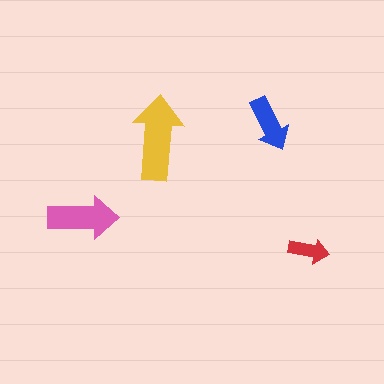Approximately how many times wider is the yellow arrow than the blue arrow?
About 1.5 times wider.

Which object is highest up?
The blue arrow is topmost.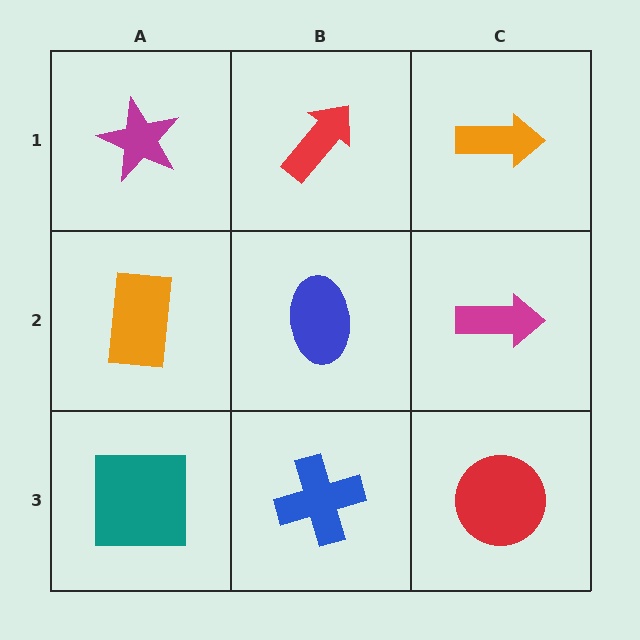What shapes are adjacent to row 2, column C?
An orange arrow (row 1, column C), a red circle (row 3, column C), a blue ellipse (row 2, column B).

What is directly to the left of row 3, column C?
A blue cross.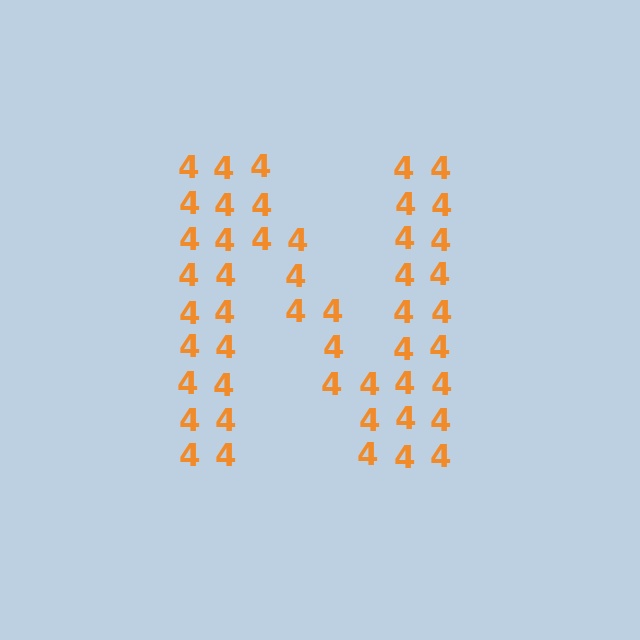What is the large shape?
The large shape is the letter N.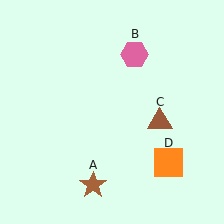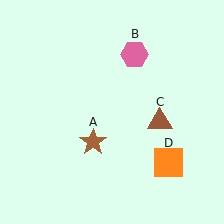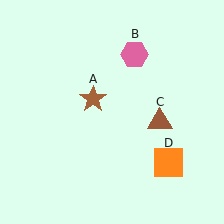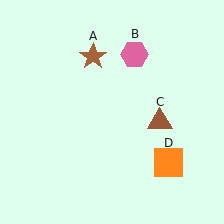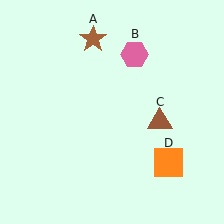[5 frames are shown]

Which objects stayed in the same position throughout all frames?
Pink hexagon (object B) and brown triangle (object C) and orange square (object D) remained stationary.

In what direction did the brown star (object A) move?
The brown star (object A) moved up.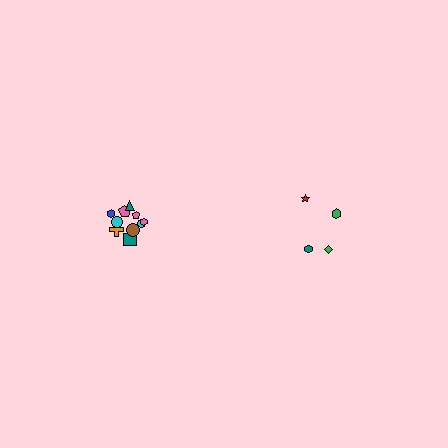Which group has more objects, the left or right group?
The left group.